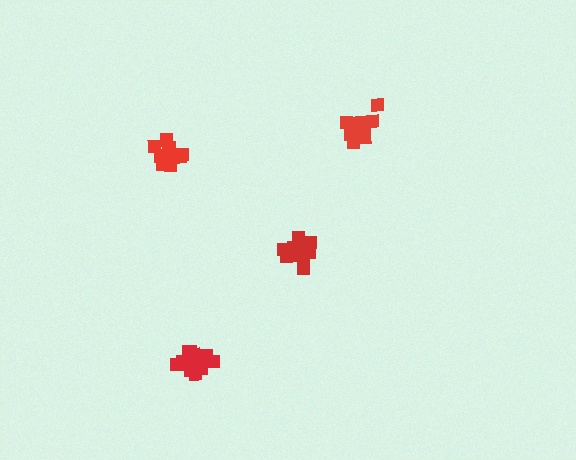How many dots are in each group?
Group 1: 15 dots, Group 2: 15 dots, Group 3: 15 dots, Group 4: 13 dots (58 total).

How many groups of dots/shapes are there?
There are 4 groups.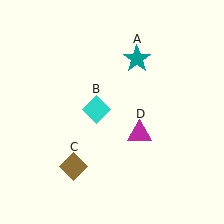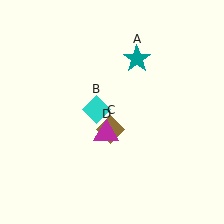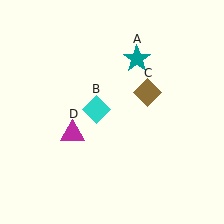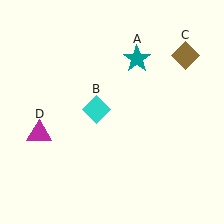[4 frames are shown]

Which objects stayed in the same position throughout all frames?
Teal star (object A) and cyan diamond (object B) remained stationary.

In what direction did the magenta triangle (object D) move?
The magenta triangle (object D) moved left.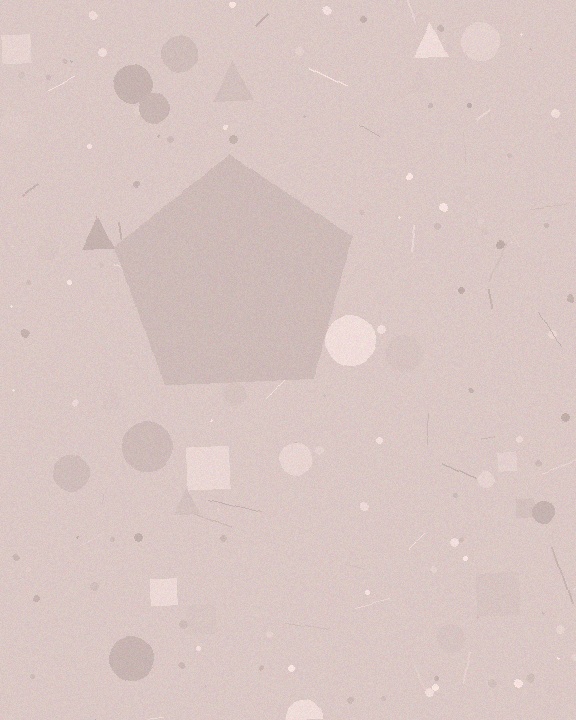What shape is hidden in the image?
A pentagon is hidden in the image.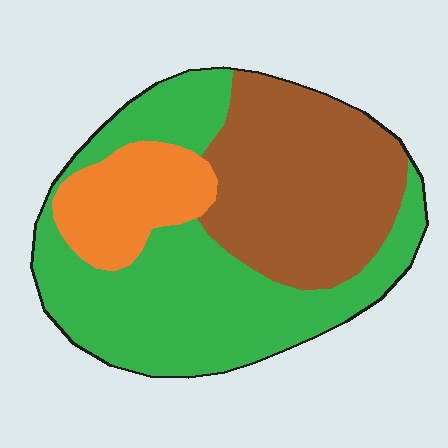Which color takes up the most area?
Green, at roughly 50%.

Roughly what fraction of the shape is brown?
Brown takes up about three eighths (3/8) of the shape.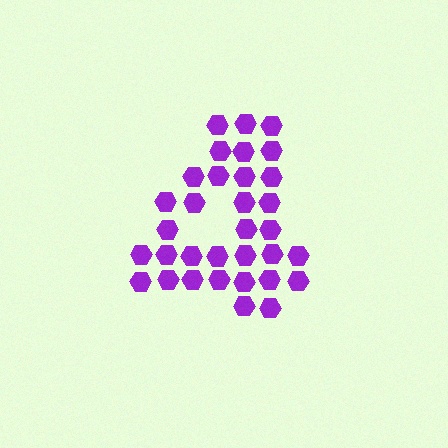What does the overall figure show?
The overall figure shows the digit 4.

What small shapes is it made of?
It is made of small hexagons.